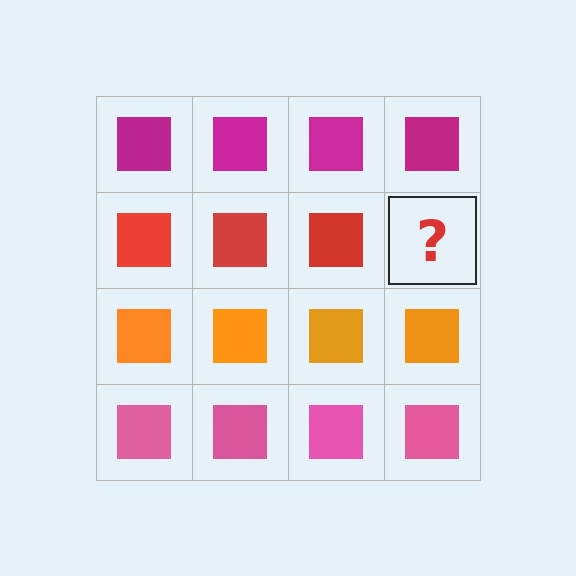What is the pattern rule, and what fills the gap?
The rule is that each row has a consistent color. The gap should be filled with a red square.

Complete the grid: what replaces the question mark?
The question mark should be replaced with a red square.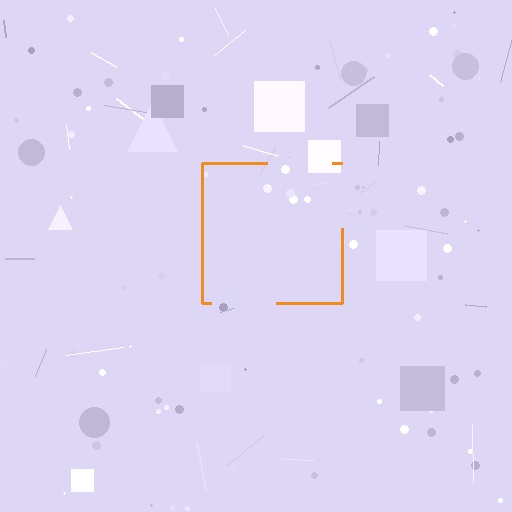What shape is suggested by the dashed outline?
The dashed outline suggests a square.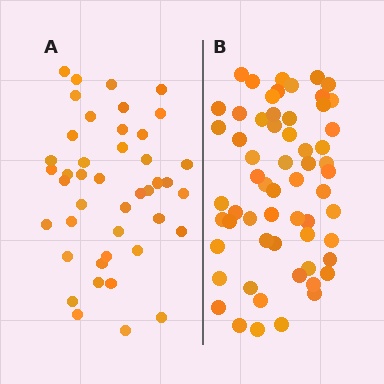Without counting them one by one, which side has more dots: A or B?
Region B (the right region) has more dots.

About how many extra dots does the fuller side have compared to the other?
Region B has approximately 15 more dots than region A.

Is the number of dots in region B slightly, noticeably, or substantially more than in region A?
Region B has noticeably more, but not dramatically so. The ratio is roughly 1.4 to 1.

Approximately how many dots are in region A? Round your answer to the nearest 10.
About 40 dots. (The exact count is 43, which rounds to 40.)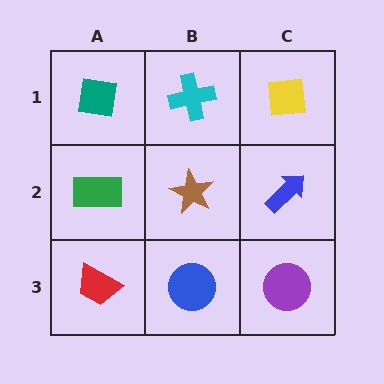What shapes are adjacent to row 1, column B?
A brown star (row 2, column B), a teal square (row 1, column A), a yellow square (row 1, column C).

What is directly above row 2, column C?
A yellow square.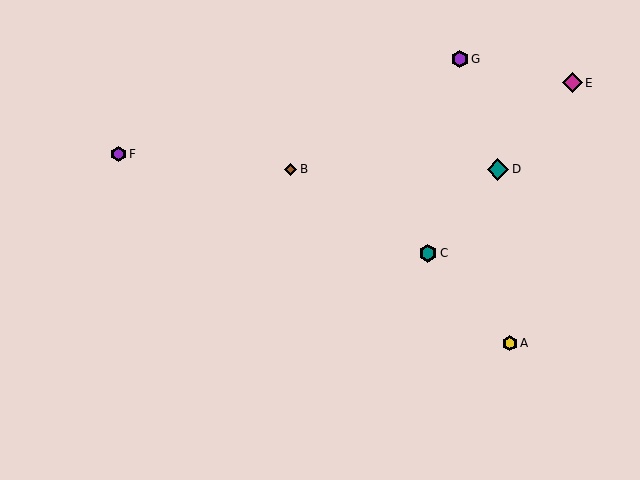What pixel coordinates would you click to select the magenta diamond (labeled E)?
Click at (572, 83) to select the magenta diamond E.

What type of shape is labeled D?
Shape D is a teal diamond.